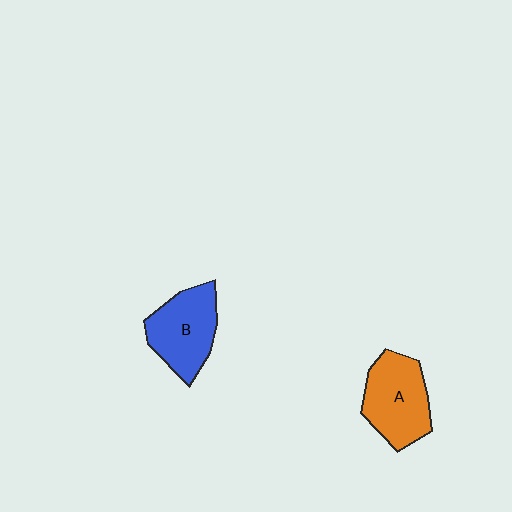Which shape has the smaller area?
Shape B (blue).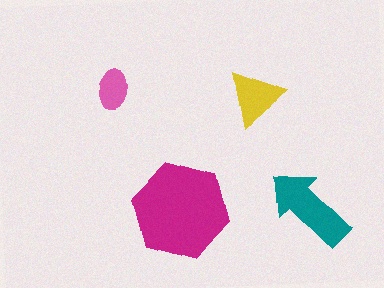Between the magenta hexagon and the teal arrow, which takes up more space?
The magenta hexagon.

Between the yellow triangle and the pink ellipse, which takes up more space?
The yellow triangle.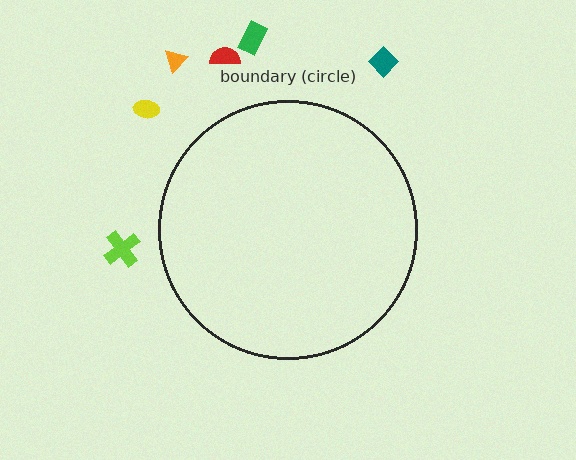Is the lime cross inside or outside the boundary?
Outside.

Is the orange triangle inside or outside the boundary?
Outside.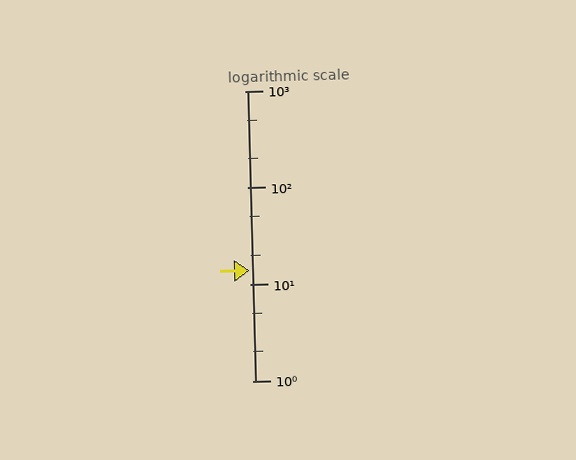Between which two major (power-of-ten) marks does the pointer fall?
The pointer is between 10 and 100.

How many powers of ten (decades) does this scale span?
The scale spans 3 decades, from 1 to 1000.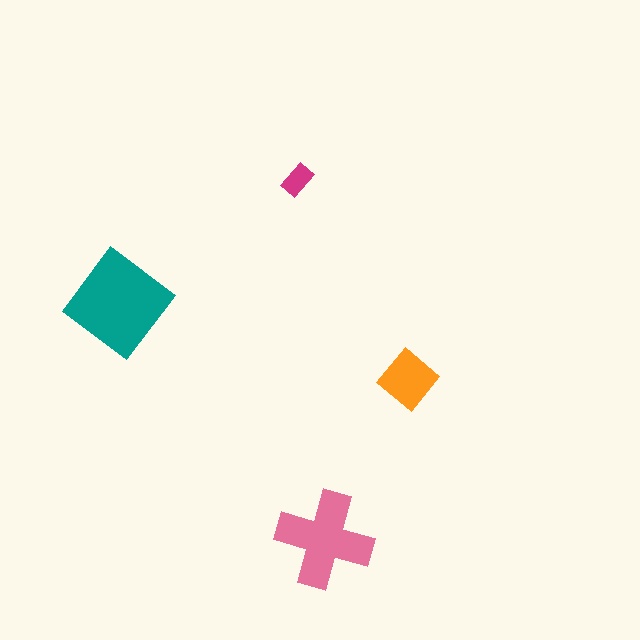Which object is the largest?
The teal diamond.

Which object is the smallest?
The magenta rectangle.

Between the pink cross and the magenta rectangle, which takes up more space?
The pink cross.